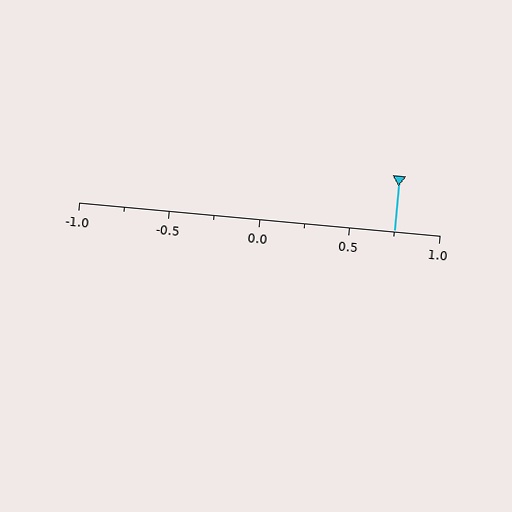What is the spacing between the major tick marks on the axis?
The major ticks are spaced 0.5 apart.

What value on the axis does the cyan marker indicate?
The marker indicates approximately 0.75.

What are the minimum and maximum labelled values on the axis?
The axis runs from -1.0 to 1.0.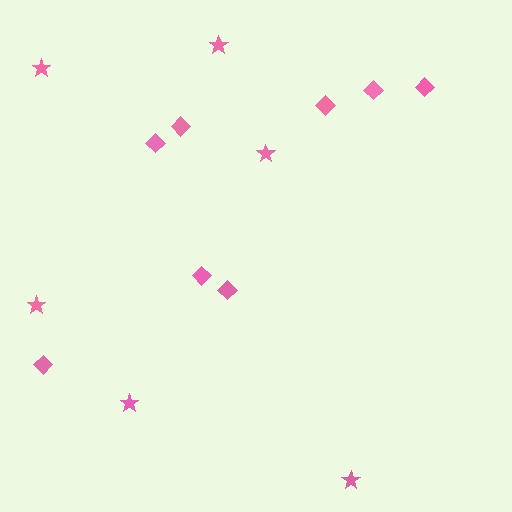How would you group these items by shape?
There are 2 groups: one group of diamonds (8) and one group of stars (6).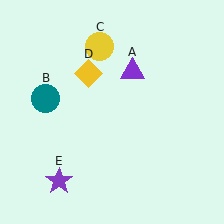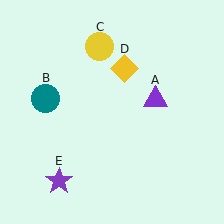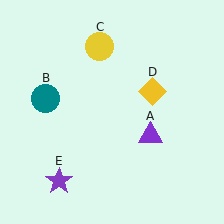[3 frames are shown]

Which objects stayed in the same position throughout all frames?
Teal circle (object B) and yellow circle (object C) and purple star (object E) remained stationary.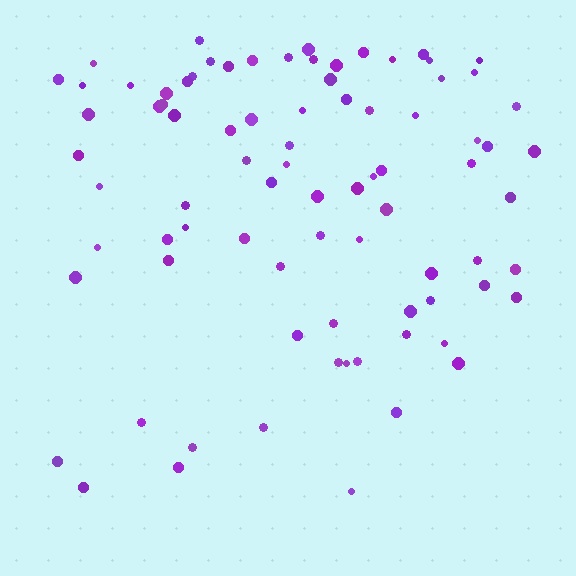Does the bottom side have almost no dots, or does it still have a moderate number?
Still a moderate number, just noticeably fewer than the top.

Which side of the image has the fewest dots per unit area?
The bottom.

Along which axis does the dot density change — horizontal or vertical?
Vertical.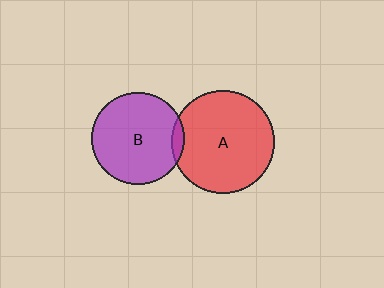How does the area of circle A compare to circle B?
Approximately 1.2 times.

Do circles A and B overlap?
Yes.